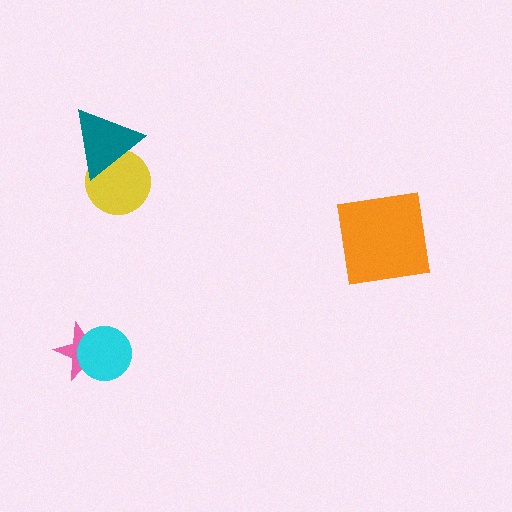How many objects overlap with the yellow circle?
1 object overlaps with the yellow circle.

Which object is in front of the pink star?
The cyan circle is in front of the pink star.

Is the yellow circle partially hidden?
Yes, it is partially covered by another shape.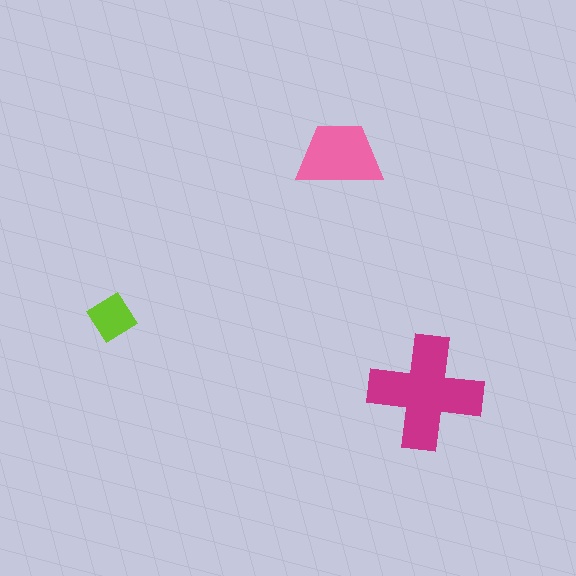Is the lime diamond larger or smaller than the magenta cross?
Smaller.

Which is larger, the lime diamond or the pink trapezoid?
The pink trapezoid.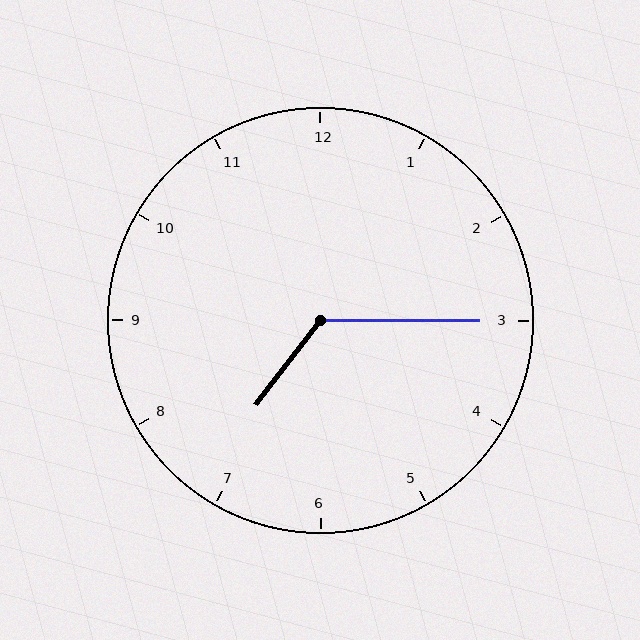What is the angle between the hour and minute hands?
Approximately 128 degrees.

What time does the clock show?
7:15.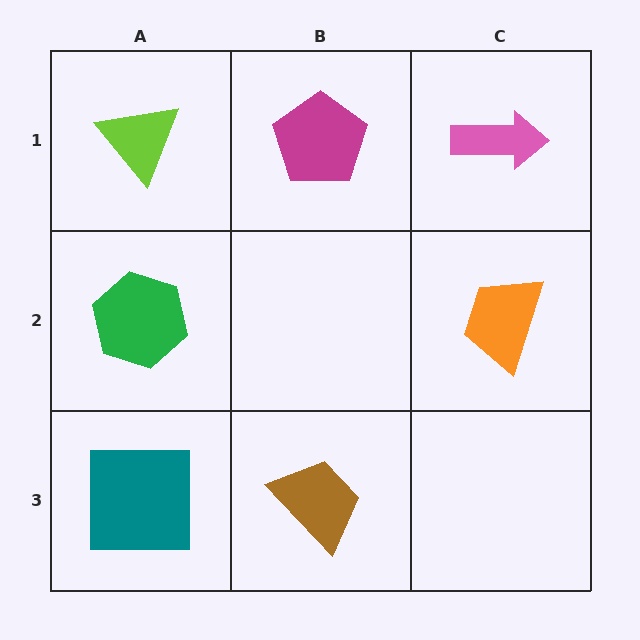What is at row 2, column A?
A green hexagon.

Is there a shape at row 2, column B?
No, that cell is empty.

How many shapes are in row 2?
2 shapes.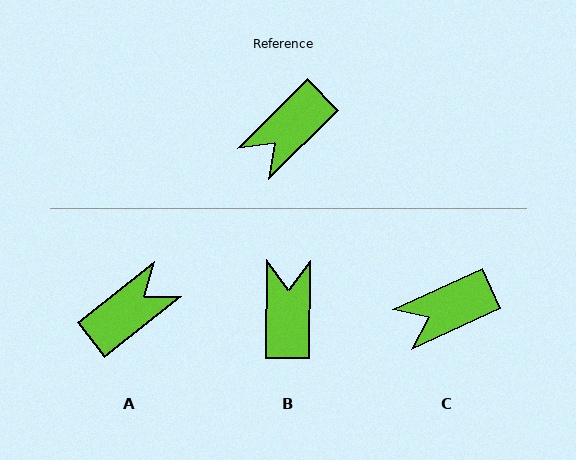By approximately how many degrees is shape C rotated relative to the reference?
Approximately 20 degrees clockwise.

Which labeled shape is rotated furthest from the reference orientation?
A, about 174 degrees away.